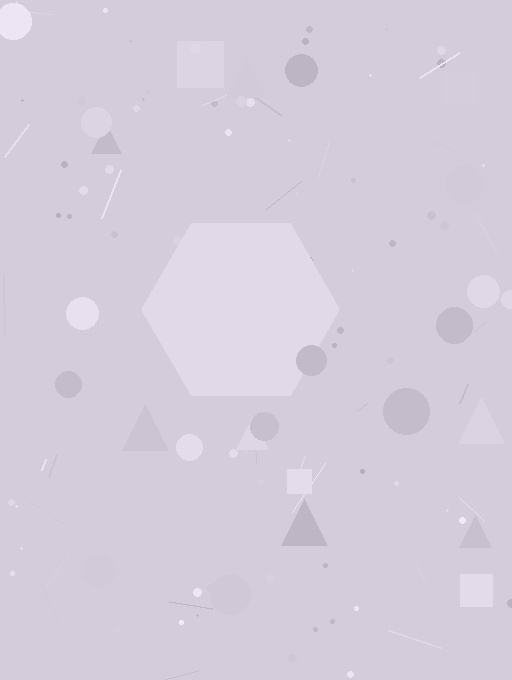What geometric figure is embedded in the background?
A hexagon is embedded in the background.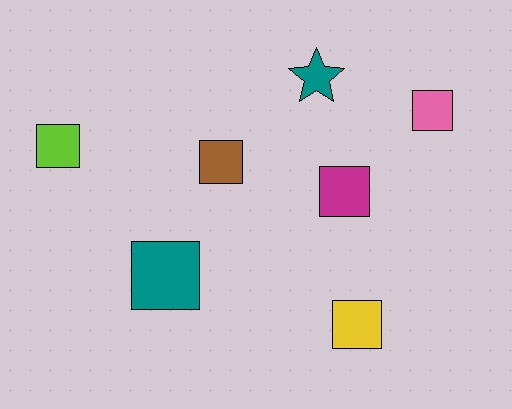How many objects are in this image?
There are 7 objects.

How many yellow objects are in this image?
There is 1 yellow object.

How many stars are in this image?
There is 1 star.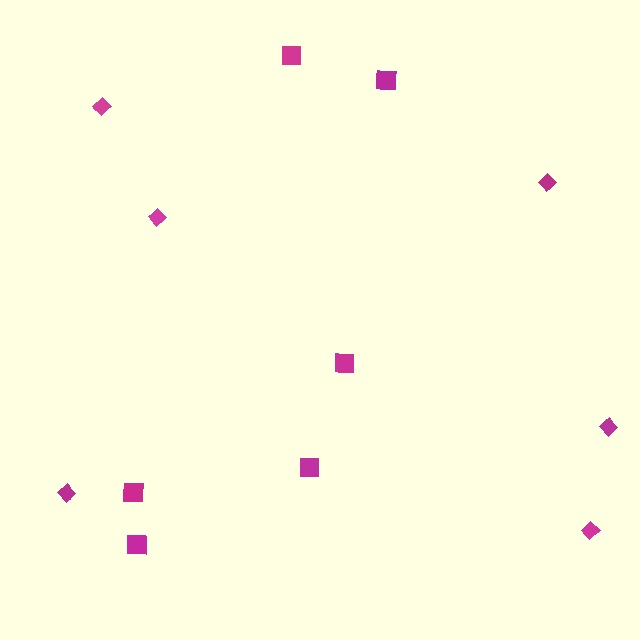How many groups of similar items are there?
There are 2 groups: one group of diamonds (6) and one group of squares (6).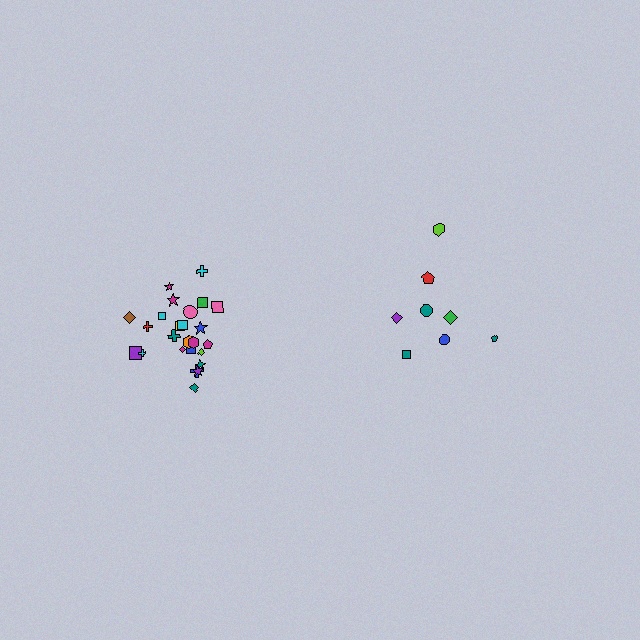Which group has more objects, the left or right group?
The left group.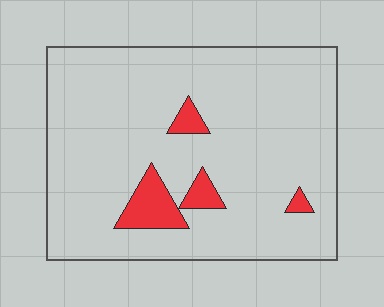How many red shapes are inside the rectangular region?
4.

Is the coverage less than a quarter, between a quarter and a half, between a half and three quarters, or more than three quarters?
Less than a quarter.